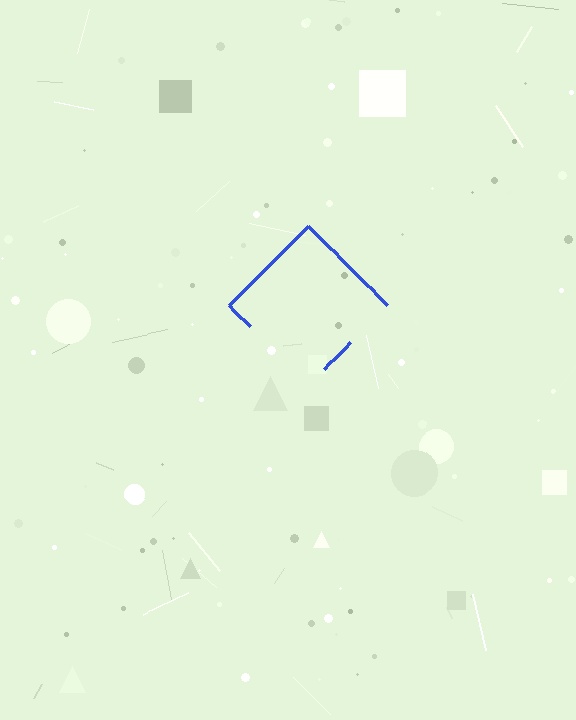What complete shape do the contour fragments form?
The contour fragments form a diamond.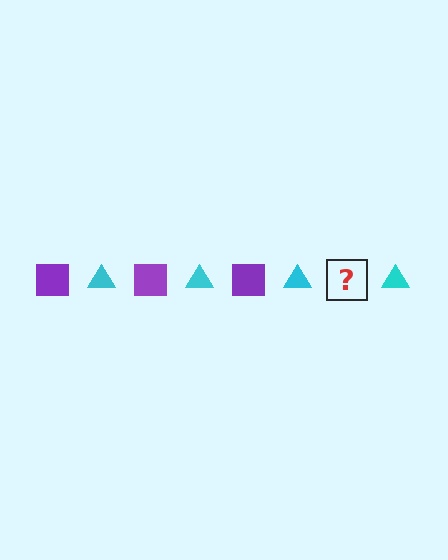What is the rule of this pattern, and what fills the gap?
The rule is that the pattern alternates between purple square and cyan triangle. The gap should be filled with a purple square.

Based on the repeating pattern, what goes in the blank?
The blank should be a purple square.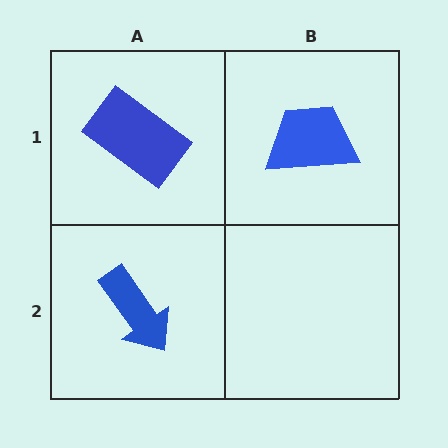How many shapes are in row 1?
2 shapes.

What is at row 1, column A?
A blue rectangle.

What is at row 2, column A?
A blue arrow.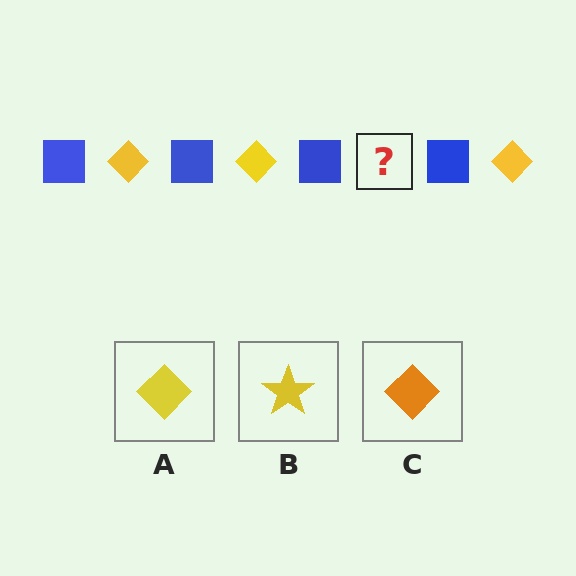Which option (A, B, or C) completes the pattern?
A.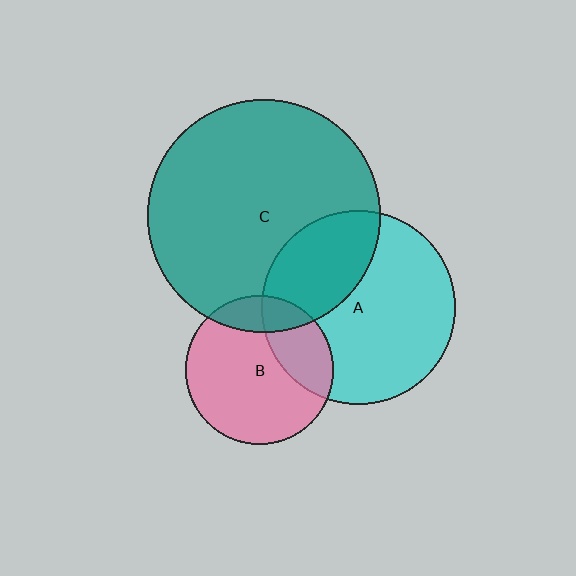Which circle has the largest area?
Circle C (teal).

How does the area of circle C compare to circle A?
Approximately 1.4 times.